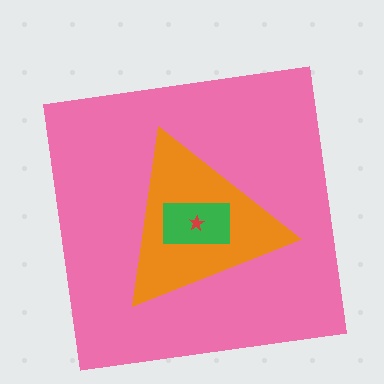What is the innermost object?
The red star.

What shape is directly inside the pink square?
The orange triangle.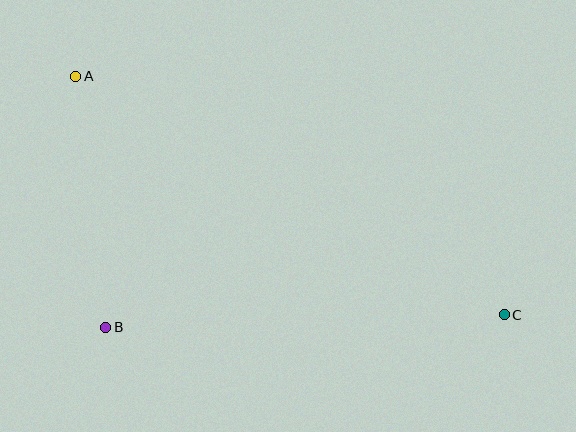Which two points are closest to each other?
Points A and B are closest to each other.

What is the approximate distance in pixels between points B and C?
The distance between B and C is approximately 398 pixels.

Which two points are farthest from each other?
Points A and C are farthest from each other.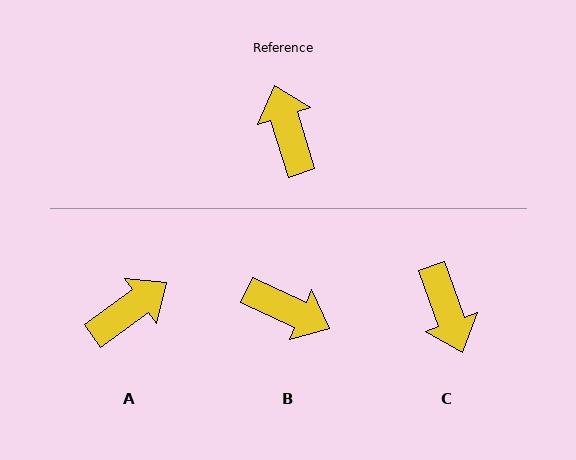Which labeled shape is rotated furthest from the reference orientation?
C, about 178 degrees away.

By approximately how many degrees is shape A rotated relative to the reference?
Approximately 72 degrees clockwise.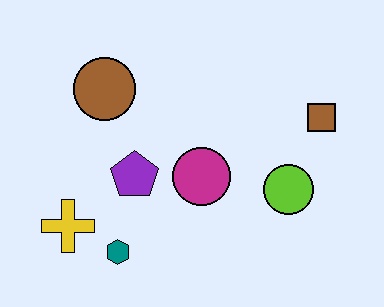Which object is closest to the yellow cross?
The teal hexagon is closest to the yellow cross.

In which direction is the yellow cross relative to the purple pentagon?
The yellow cross is to the left of the purple pentagon.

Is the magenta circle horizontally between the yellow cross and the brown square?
Yes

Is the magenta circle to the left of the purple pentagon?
No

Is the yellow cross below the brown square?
Yes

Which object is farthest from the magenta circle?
The yellow cross is farthest from the magenta circle.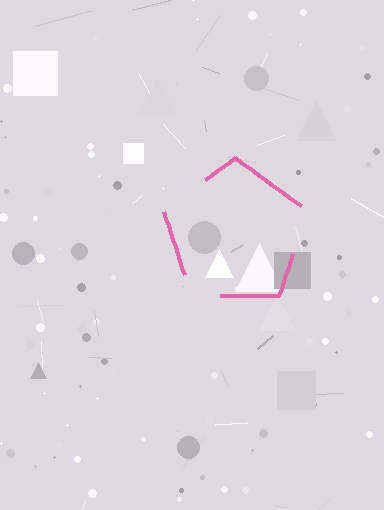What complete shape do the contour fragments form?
The contour fragments form a pentagon.